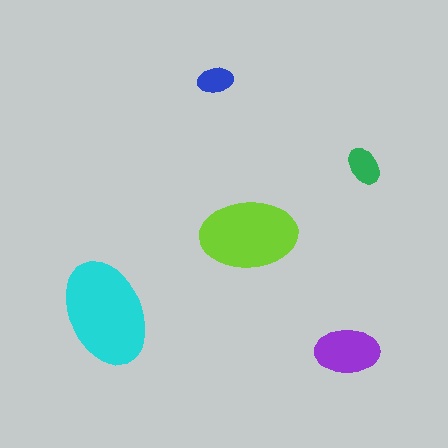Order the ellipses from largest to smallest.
the cyan one, the lime one, the purple one, the green one, the blue one.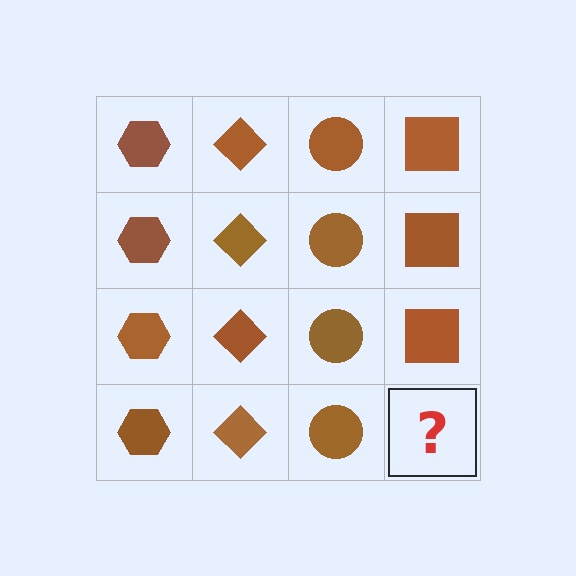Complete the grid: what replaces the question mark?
The question mark should be replaced with a brown square.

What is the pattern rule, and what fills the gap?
The rule is that each column has a consistent shape. The gap should be filled with a brown square.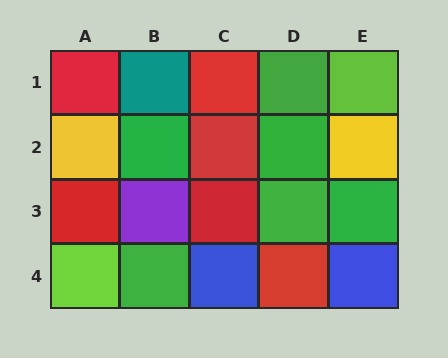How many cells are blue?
2 cells are blue.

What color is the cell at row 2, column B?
Green.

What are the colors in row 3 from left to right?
Red, purple, red, green, green.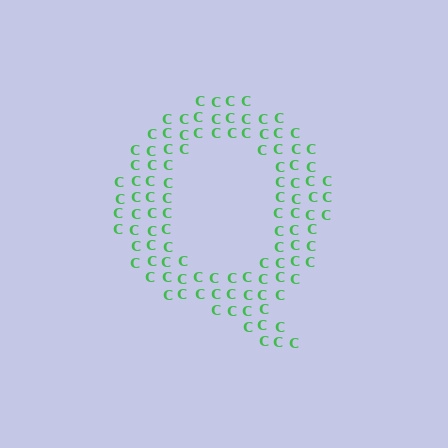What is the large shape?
The large shape is the letter Q.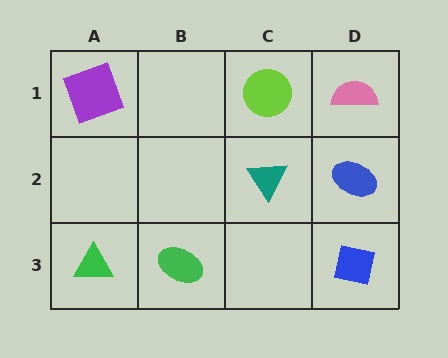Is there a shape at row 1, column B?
No, that cell is empty.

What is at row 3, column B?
A green ellipse.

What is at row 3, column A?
A green triangle.